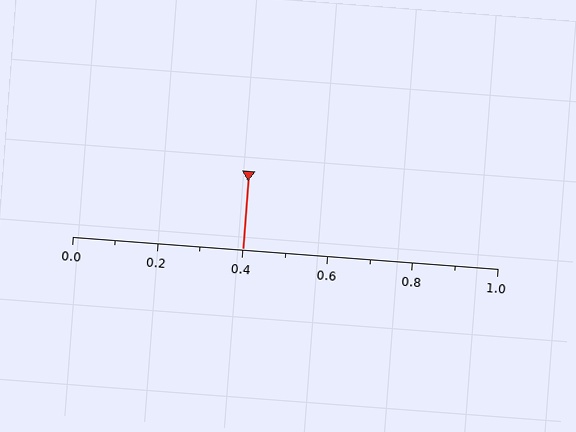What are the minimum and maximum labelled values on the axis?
The axis runs from 0.0 to 1.0.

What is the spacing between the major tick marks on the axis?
The major ticks are spaced 0.2 apart.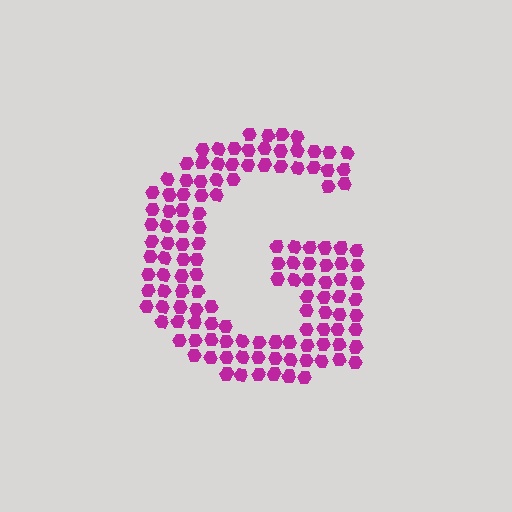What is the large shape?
The large shape is the letter G.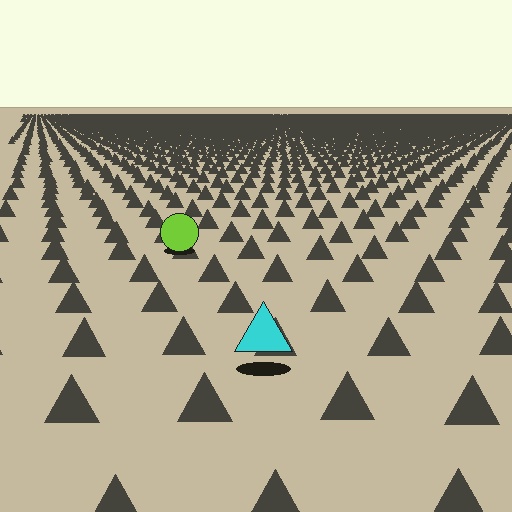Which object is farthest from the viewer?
The lime circle is farthest from the viewer. It appears smaller and the ground texture around it is denser.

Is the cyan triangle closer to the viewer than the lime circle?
Yes. The cyan triangle is closer — you can tell from the texture gradient: the ground texture is coarser near it.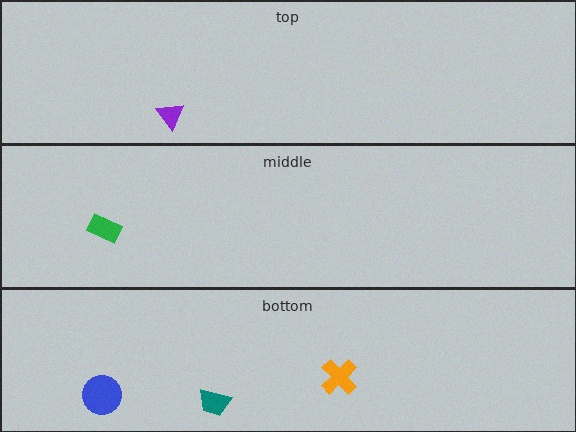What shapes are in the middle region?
The green rectangle.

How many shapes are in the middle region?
1.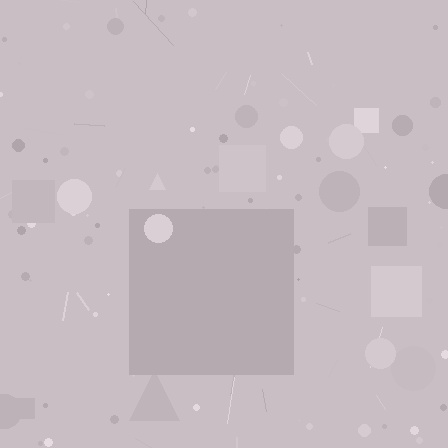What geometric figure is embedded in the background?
A square is embedded in the background.